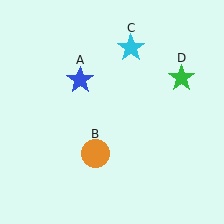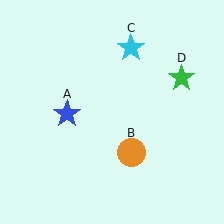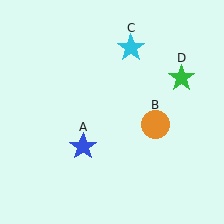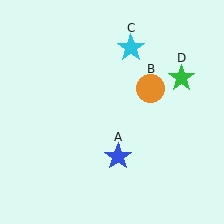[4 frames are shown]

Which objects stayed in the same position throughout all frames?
Cyan star (object C) and green star (object D) remained stationary.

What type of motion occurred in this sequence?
The blue star (object A), orange circle (object B) rotated counterclockwise around the center of the scene.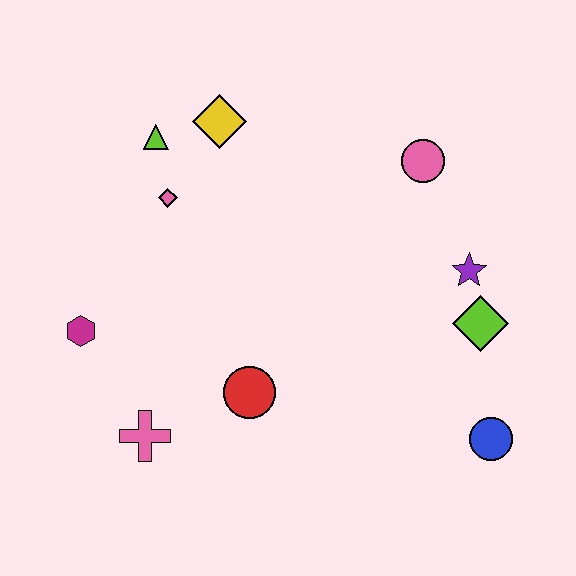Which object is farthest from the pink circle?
The pink cross is farthest from the pink circle.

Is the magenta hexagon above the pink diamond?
No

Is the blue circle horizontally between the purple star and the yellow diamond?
No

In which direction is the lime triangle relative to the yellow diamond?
The lime triangle is to the left of the yellow diamond.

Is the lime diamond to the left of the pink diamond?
No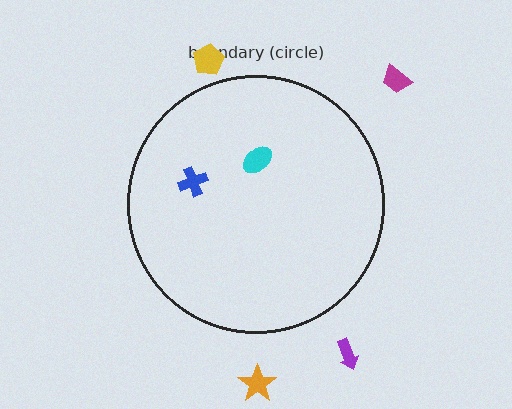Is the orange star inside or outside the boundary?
Outside.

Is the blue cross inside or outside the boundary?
Inside.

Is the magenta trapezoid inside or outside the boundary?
Outside.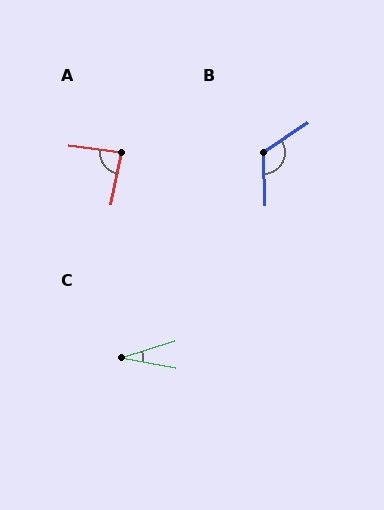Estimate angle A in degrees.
Approximately 87 degrees.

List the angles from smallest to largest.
C (27°), A (87°), B (122°).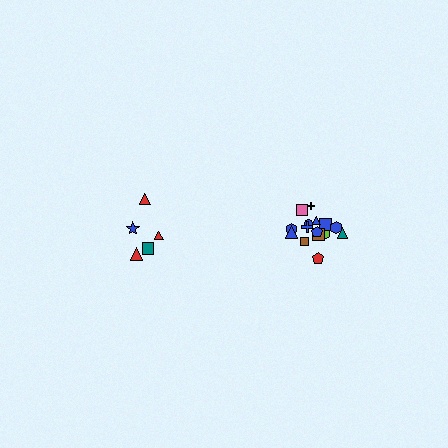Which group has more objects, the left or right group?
The right group.